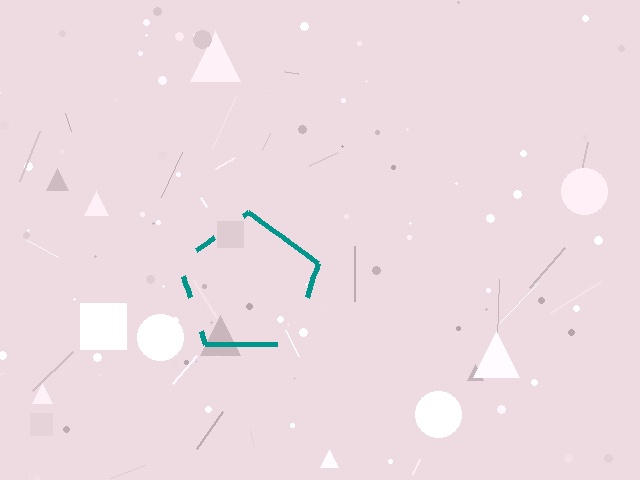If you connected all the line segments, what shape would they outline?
They would outline a pentagon.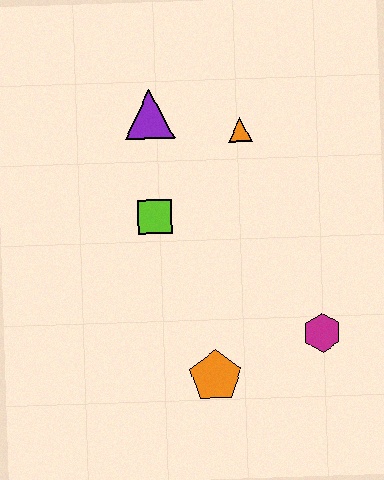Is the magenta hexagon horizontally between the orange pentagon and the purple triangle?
No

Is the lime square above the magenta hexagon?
Yes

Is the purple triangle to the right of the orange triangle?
No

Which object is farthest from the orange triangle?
The orange pentagon is farthest from the orange triangle.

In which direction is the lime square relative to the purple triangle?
The lime square is below the purple triangle.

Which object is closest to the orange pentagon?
The magenta hexagon is closest to the orange pentagon.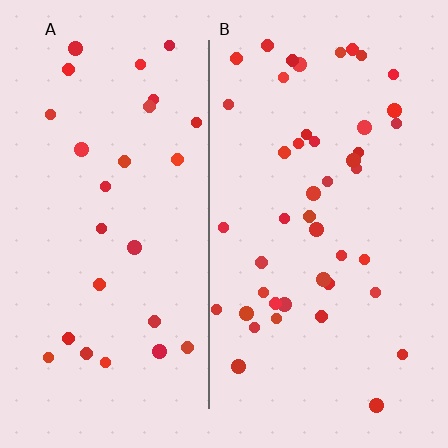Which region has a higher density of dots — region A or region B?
B (the right).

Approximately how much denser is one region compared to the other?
Approximately 1.7× — region B over region A.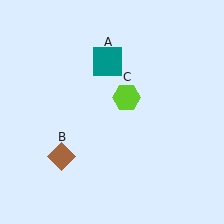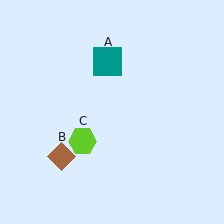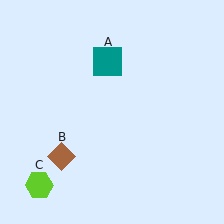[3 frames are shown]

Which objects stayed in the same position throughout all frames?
Teal square (object A) and brown diamond (object B) remained stationary.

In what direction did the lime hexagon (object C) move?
The lime hexagon (object C) moved down and to the left.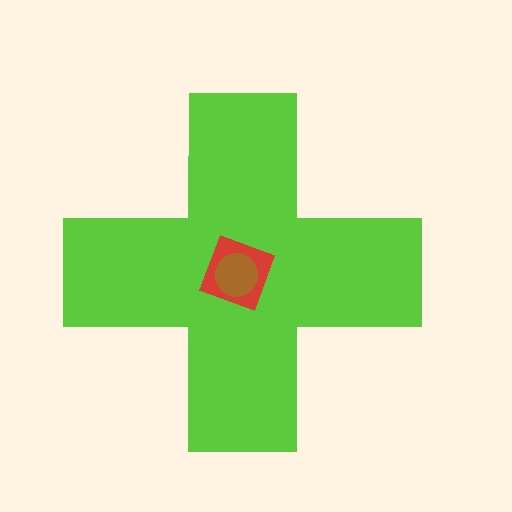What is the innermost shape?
The brown circle.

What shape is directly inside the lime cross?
The red diamond.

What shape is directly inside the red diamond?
The brown circle.